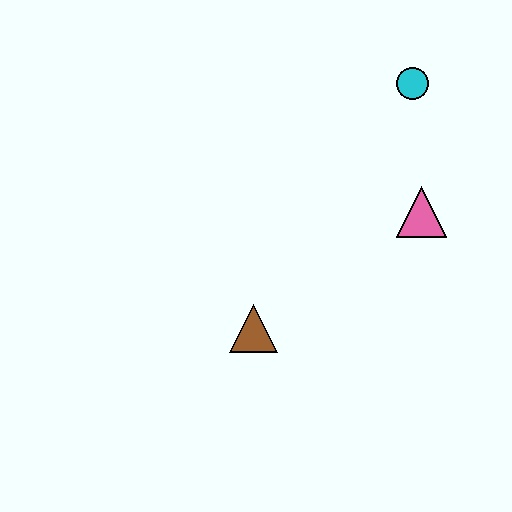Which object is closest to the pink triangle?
The cyan circle is closest to the pink triangle.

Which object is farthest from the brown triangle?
The cyan circle is farthest from the brown triangle.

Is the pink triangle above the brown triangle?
Yes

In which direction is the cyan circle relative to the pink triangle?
The cyan circle is above the pink triangle.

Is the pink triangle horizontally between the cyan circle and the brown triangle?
No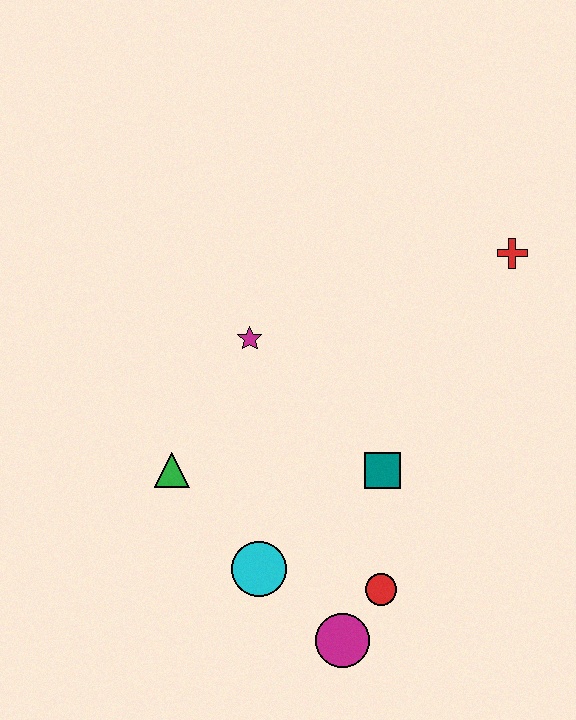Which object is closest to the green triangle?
The cyan circle is closest to the green triangle.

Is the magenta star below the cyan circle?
No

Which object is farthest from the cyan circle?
The red cross is farthest from the cyan circle.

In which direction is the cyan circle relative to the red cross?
The cyan circle is below the red cross.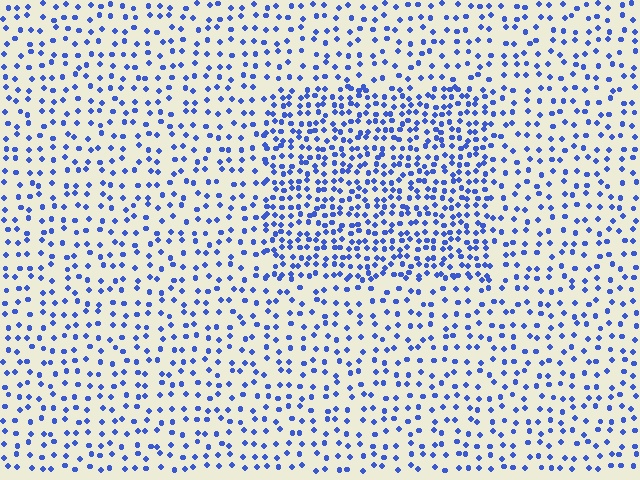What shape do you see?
I see a rectangle.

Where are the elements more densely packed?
The elements are more densely packed inside the rectangle boundary.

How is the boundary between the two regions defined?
The boundary is defined by a change in element density (approximately 2.0x ratio). All elements are the same color, size, and shape.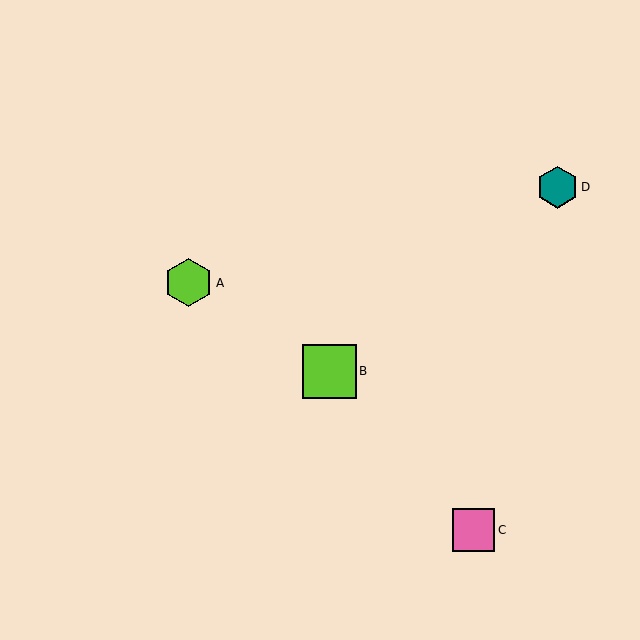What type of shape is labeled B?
Shape B is a lime square.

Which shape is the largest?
The lime square (labeled B) is the largest.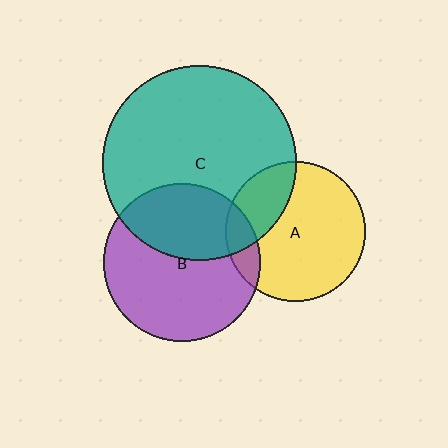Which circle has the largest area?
Circle C (teal).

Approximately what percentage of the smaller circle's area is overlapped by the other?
Approximately 15%.